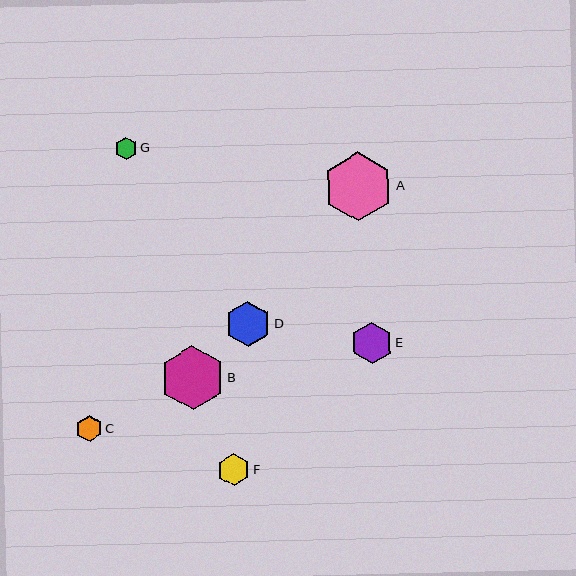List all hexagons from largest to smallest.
From largest to smallest: A, B, D, E, F, C, G.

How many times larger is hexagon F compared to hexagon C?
Hexagon F is approximately 1.2 times the size of hexagon C.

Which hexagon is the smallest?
Hexagon G is the smallest with a size of approximately 22 pixels.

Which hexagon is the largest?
Hexagon A is the largest with a size of approximately 69 pixels.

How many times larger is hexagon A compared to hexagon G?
Hexagon A is approximately 3.1 times the size of hexagon G.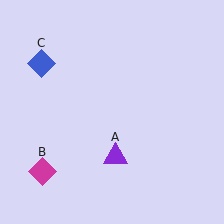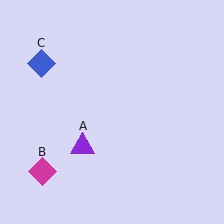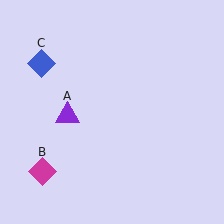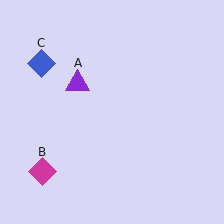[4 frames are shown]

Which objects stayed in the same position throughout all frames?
Magenta diamond (object B) and blue diamond (object C) remained stationary.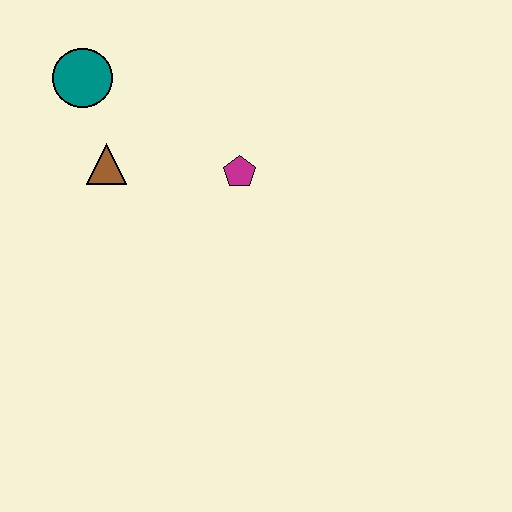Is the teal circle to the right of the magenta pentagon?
No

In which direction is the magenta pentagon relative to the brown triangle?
The magenta pentagon is to the right of the brown triangle.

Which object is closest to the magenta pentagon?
The brown triangle is closest to the magenta pentagon.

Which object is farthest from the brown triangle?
The magenta pentagon is farthest from the brown triangle.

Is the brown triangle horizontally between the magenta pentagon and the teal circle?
Yes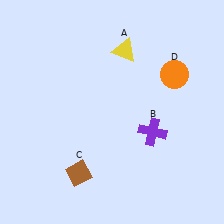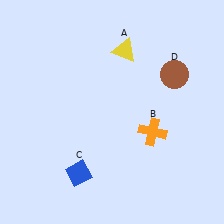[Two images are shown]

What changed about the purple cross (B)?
In Image 1, B is purple. In Image 2, it changed to orange.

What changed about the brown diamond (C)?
In Image 1, C is brown. In Image 2, it changed to blue.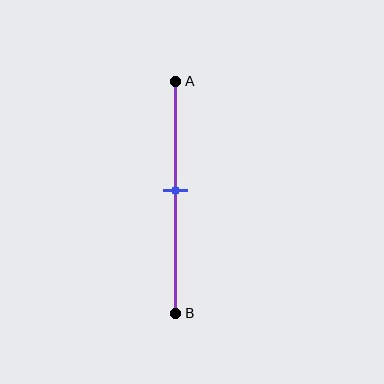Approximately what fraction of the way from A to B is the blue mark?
The blue mark is approximately 45% of the way from A to B.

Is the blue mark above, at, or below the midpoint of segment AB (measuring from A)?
The blue mark is approximately at the midpoint of segment AB.